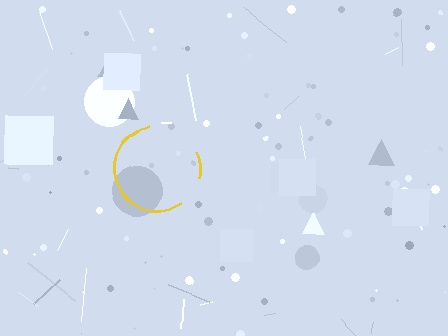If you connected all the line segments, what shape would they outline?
They would outline a circle.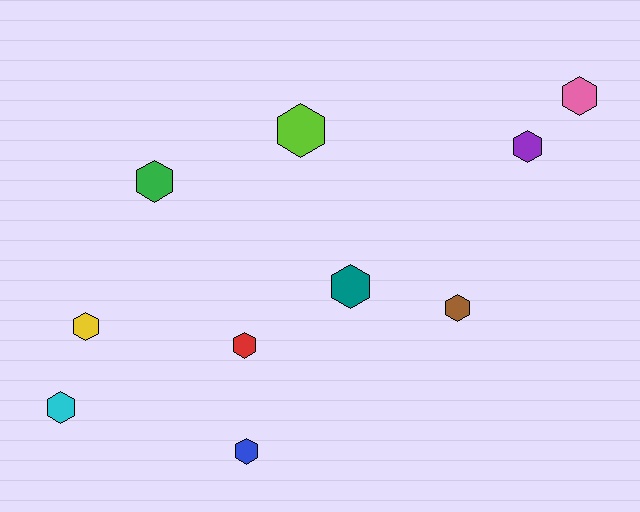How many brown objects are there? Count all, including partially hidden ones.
There is 1 brown object.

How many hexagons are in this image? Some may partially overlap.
There are 10 hexagons.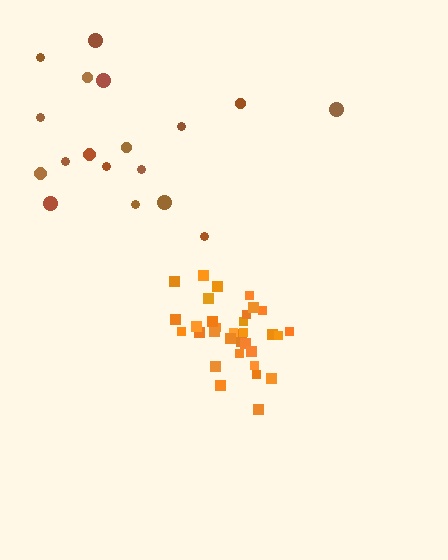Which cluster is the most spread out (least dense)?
Brown.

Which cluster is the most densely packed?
Orange.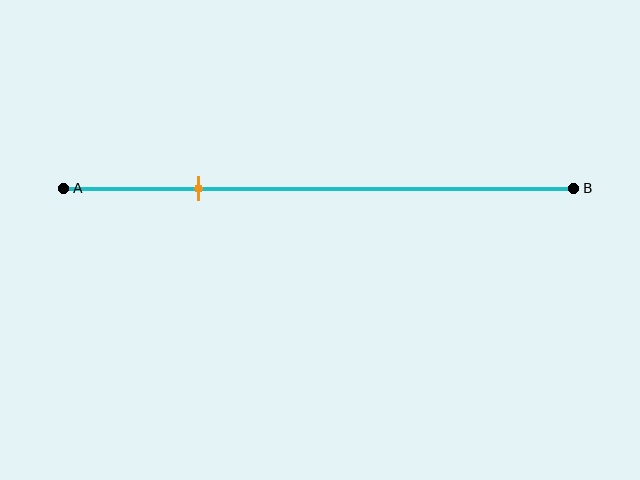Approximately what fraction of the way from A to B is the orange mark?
The orange mark is approximately 25% of the way from A to B.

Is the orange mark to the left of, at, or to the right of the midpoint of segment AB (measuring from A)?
The orange mark is to the left of the midpoint of segment AB.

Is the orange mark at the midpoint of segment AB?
No, the mark is at about 25% from A, not at the 50% midpoint.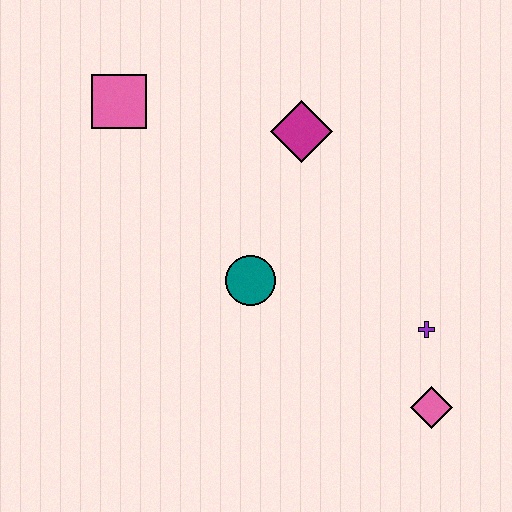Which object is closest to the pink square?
The magenta diamond is closest to the pink square.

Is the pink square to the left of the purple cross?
Yes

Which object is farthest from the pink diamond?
The pink square is farthest from the pink diamond.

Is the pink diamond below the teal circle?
Yes